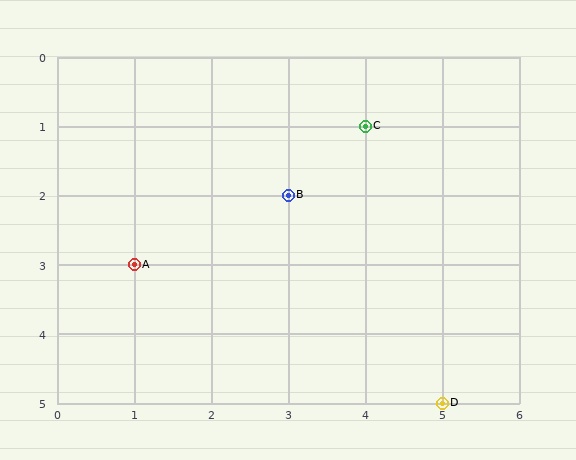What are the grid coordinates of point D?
Point D is at grid coordinates (5, 5).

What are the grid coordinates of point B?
Point B is at grid coordinates (3, 2).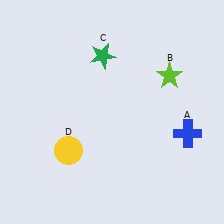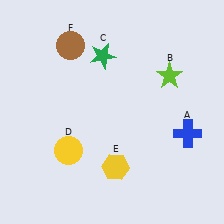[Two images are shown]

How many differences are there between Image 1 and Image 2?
There are 2 differences between the two images.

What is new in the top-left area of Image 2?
A brown circle (F) was added in the top-left area of Image 2.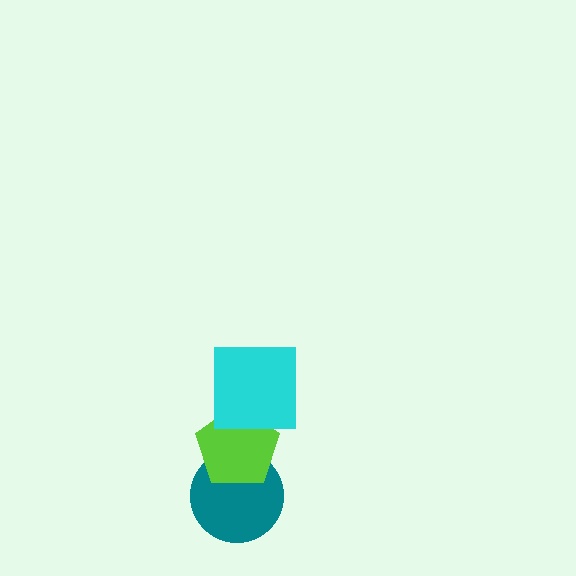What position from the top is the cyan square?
The cyan square is 1st from the top.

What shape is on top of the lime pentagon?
The cyan square is on top of the lime pentagon.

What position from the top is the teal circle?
The teal circle is 3rd from the top.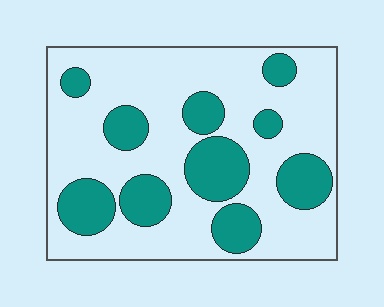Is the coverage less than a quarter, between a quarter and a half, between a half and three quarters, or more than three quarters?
Between a quarter and a half.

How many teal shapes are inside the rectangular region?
10.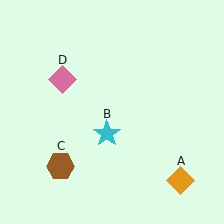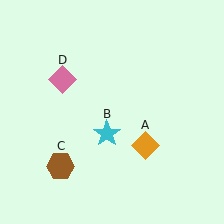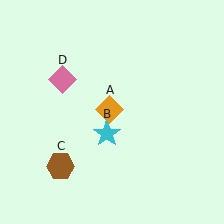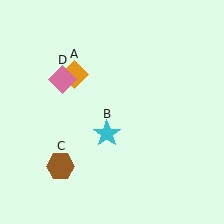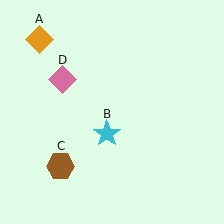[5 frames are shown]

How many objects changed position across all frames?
1 object changed position: orange diamond (object A).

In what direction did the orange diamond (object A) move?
The orange diamond (object A) moved up and to the left.